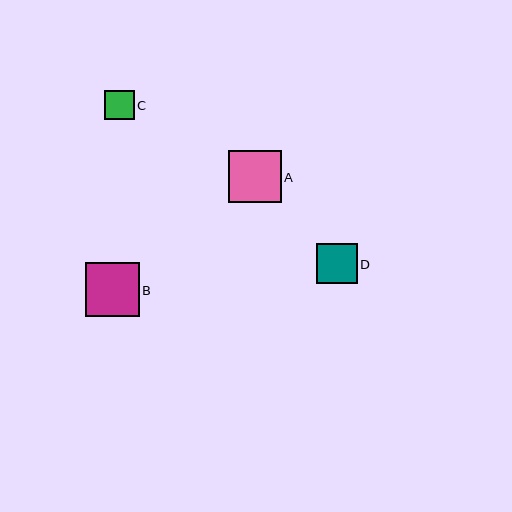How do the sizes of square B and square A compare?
Square B and square A are approximately the same size.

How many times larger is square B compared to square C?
Square B is approximately 1.8 times the size of square C.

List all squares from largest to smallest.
From largest to smallest: B, A, D, C.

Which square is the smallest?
Square C is the smallest with a size of approximately 29 pixels.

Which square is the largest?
Square B is the largest with a size of approximately 54 pixels.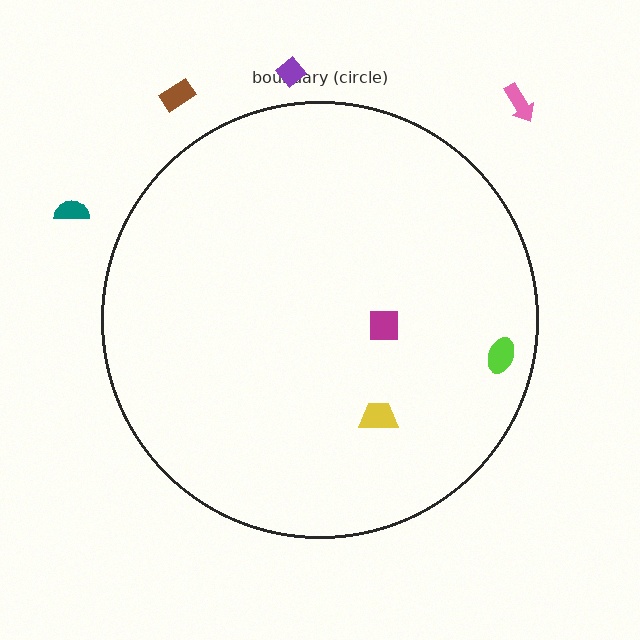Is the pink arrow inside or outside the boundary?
Outside.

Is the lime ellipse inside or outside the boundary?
Inside.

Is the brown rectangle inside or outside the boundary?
Outside.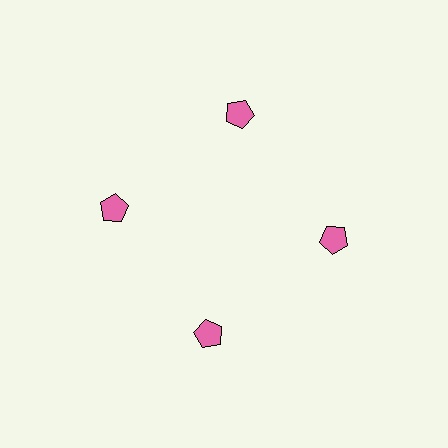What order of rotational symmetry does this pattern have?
This pattern has 4-fold rotational symmetry.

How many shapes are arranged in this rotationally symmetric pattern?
There are 4 shapes, arranged in 4 groups of 1.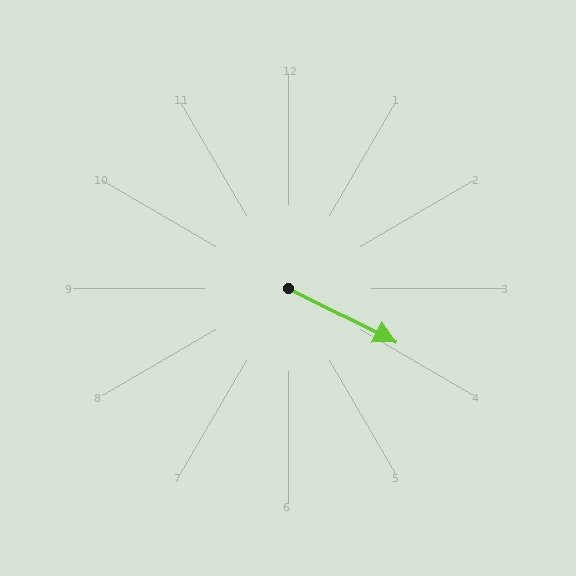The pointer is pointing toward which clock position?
Roughly 4 o'clock.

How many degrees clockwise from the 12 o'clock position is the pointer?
Approximately 116 degrees.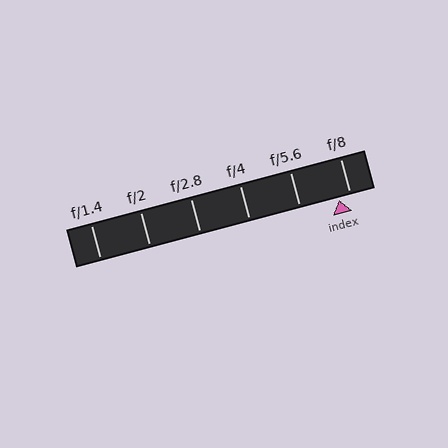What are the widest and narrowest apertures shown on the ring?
The widest aperture shown is f/1.4 and the narrowest is f/8.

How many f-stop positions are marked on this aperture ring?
There are 6 f-stop positions marked.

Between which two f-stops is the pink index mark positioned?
The index mark is between f/5.6 and f/8.